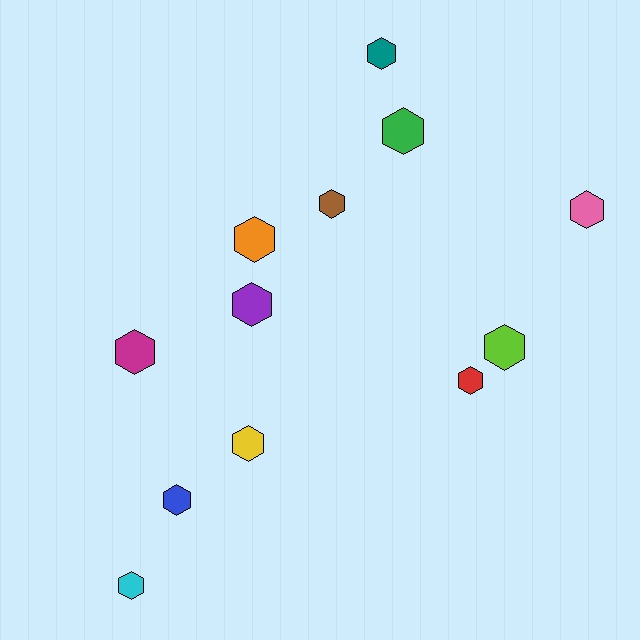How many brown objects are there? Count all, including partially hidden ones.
There is 1 brown object.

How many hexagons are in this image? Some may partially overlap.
There are 12 hexagons.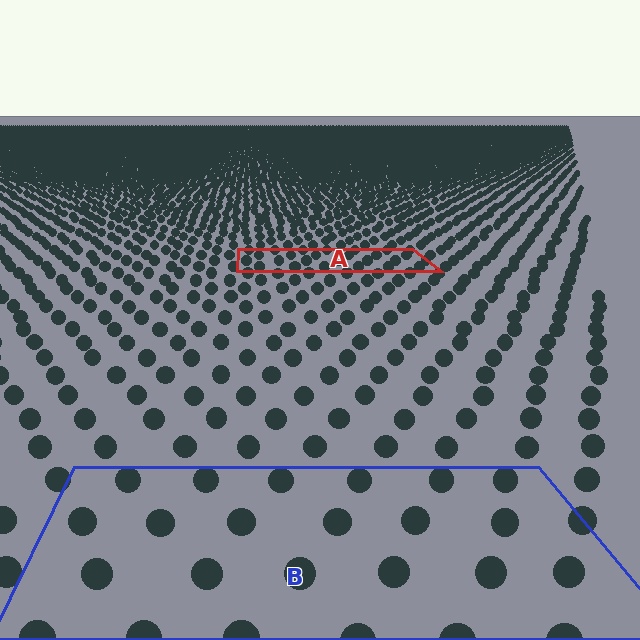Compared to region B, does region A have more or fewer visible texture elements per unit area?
Region A has more texture elements per unit area — they are packed more densely because it is farther away.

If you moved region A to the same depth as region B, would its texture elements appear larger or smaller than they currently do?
They would appear larger. At a closer depth, the same texture elements are projected at a bigger on-screen size.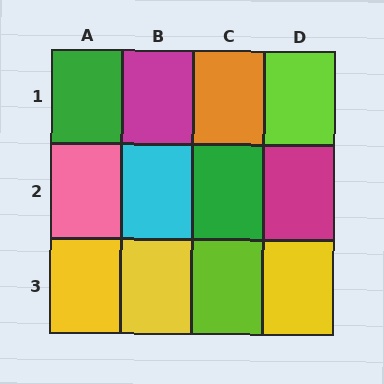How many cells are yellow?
3 cells are yellow.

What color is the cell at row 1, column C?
Orange.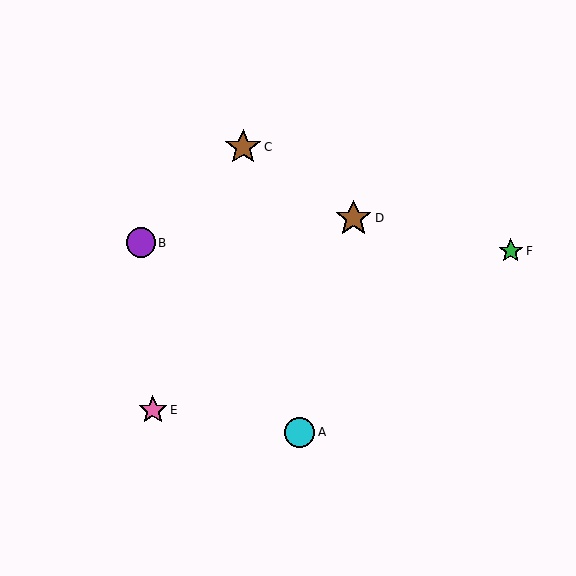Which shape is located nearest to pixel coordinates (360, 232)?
The brown star (labeled D) at (353, 218) is nearest to that location.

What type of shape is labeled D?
Shape D is a brown star.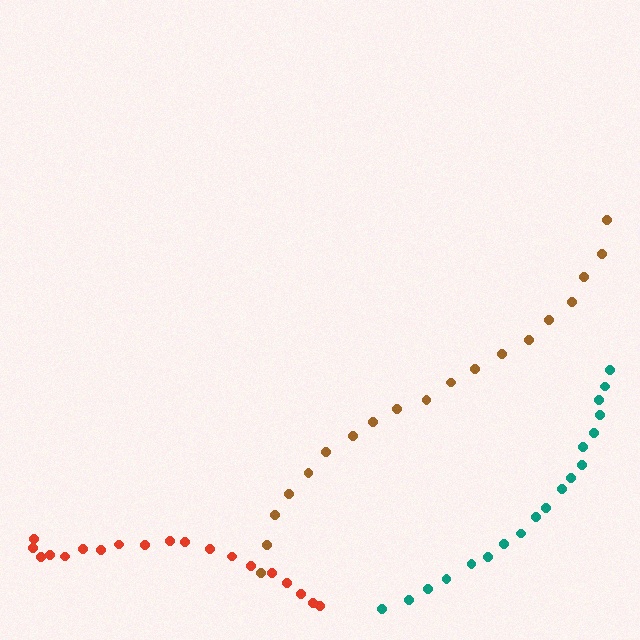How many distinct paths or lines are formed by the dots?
There are 3 distinct paths.